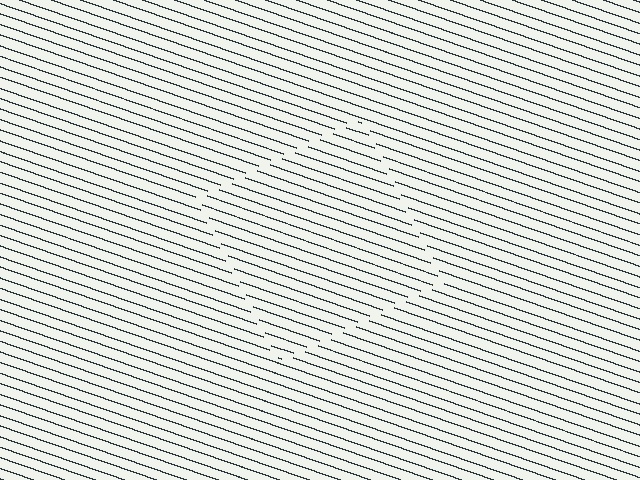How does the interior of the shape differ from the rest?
The interior of the shape contains the same grating, shifted by half a period — the contour is defined by the phase discontinuity where line-ends from the inner and outer gratings abut.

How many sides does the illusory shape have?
4 sides — the line-ends trace a square.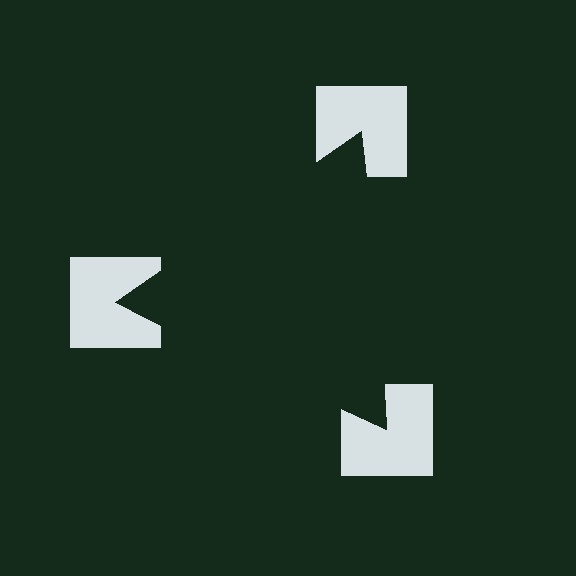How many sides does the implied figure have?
3 sides.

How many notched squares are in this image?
There are 3 — one at each vertex of the illusory triangle.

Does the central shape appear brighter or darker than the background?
It typically appears slightly darker than the background, even though no actual brightness change is drawn.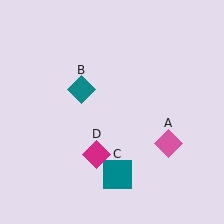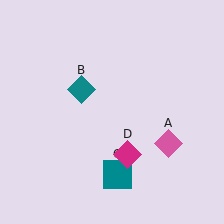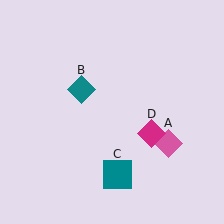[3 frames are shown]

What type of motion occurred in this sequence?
The magenta diamond (object D) rotated counterclockwise around the center of the scene.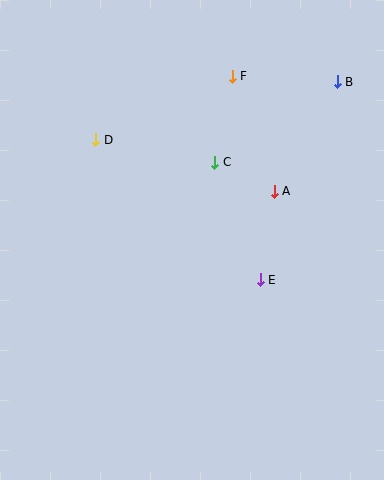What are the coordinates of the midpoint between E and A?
The midpoint between E and A is at (267, 235).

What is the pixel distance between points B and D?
The distance between B and D is 248 pixels.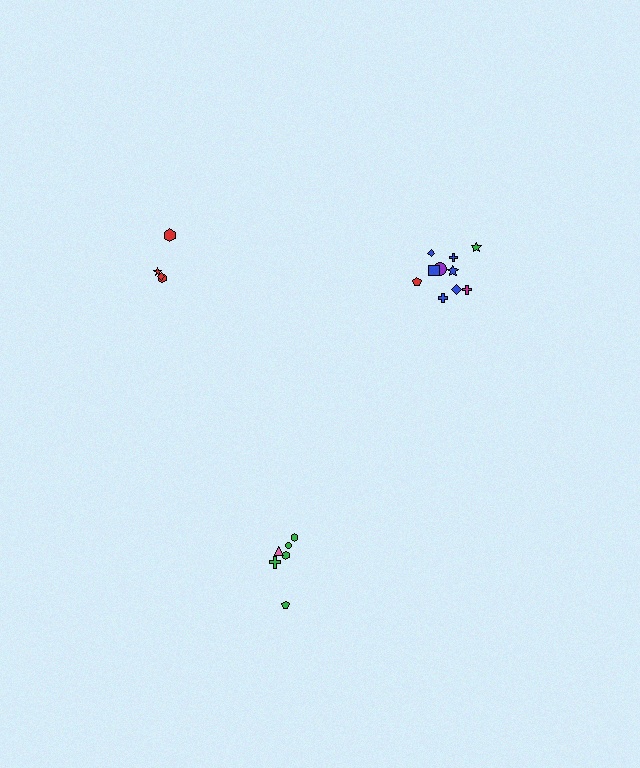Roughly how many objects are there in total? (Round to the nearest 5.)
Roughly 20 objects in total.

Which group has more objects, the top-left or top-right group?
The top-right group.